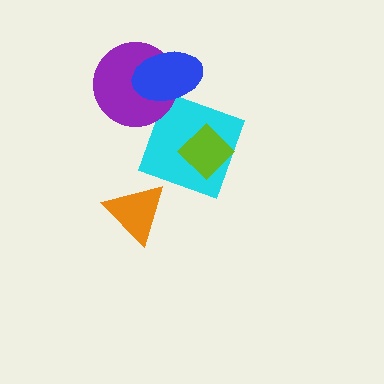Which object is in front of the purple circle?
The blue ellipse is in front of the purple circle.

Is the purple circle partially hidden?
Yes, it is partially covered by another shape.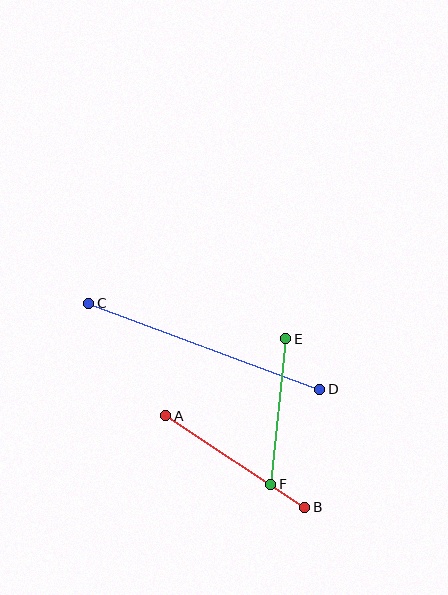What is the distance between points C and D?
The distance is approximately 247 pixels.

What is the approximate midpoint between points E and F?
The midpoint is at approximately (278, 411) pixels.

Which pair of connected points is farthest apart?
Points C and D are farthest apart.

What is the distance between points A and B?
The distance is approximately 166 pixels.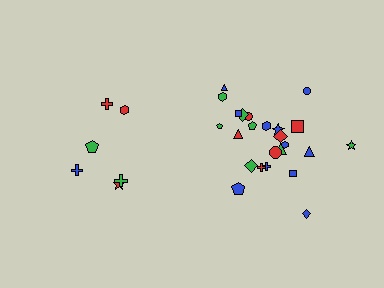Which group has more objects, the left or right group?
The right group.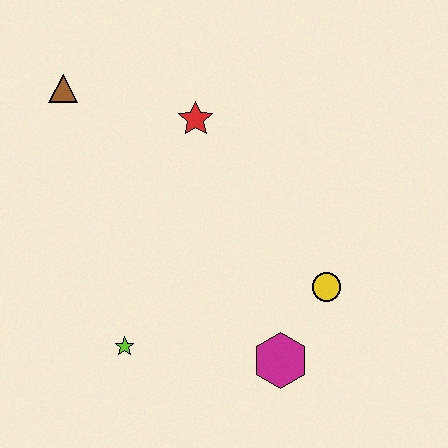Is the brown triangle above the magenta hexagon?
Yes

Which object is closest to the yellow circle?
The magenta hexagon is closest to the yellow circle.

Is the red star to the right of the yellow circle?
No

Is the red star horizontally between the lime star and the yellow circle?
Yes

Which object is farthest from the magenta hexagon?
The brown triangle is farthest from the magenta hexagon.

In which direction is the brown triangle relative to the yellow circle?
The brown triangle is to the left of the yellow circle.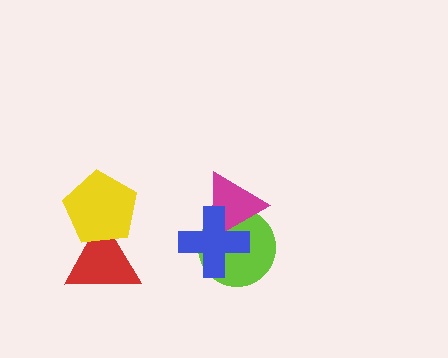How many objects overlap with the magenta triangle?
2 objects overlap with the magenta triangle.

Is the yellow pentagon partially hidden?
No, no other shape covers it.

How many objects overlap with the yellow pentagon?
1 object overlaps with the yellow pentagon.